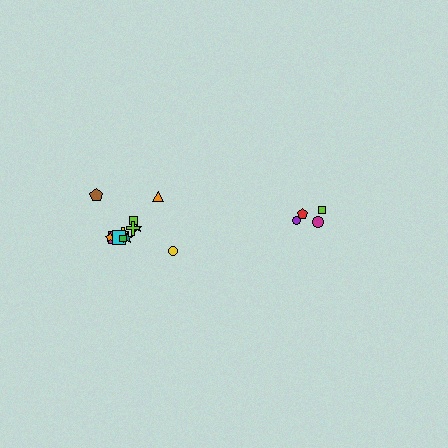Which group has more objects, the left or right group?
The left group.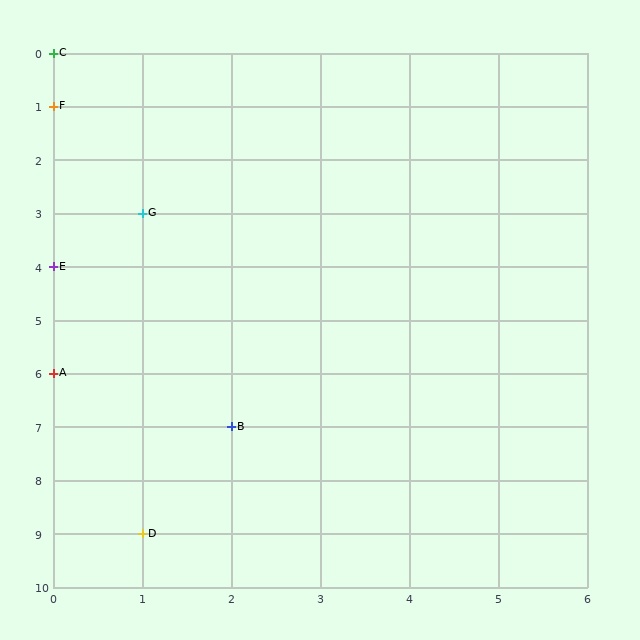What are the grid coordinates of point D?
Point D is at grid coordinates (1, 9).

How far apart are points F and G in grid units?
Points F and G are 1 column and 2 rows apart (about 2.2 grid units diagonally).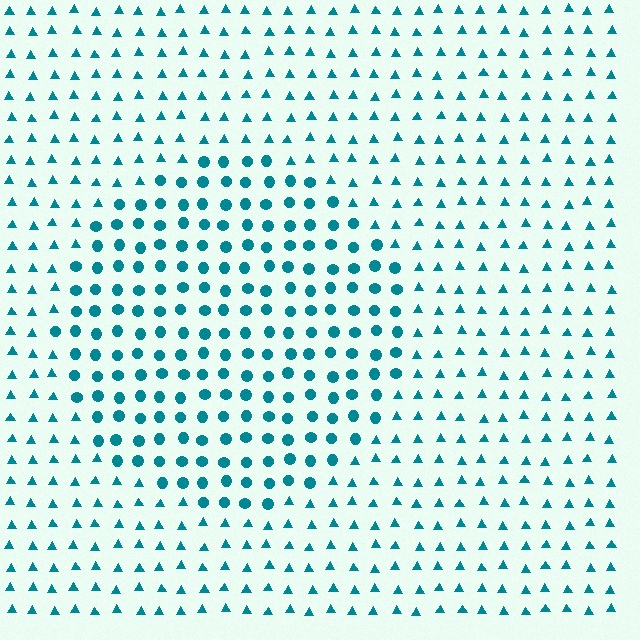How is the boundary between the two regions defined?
The boundary is defined by a change in element shape: circles inside vs. triangles outside. All elements share the same color and spacing.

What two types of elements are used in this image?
The image uses circles inside the circle region and triangles outside it.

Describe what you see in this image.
The image is filled with small teal elements arranged in a uniform grid. A circle-shaped region contains circles, while the surrounding area contains triangles. The boundary is defined purely by the change in element shape.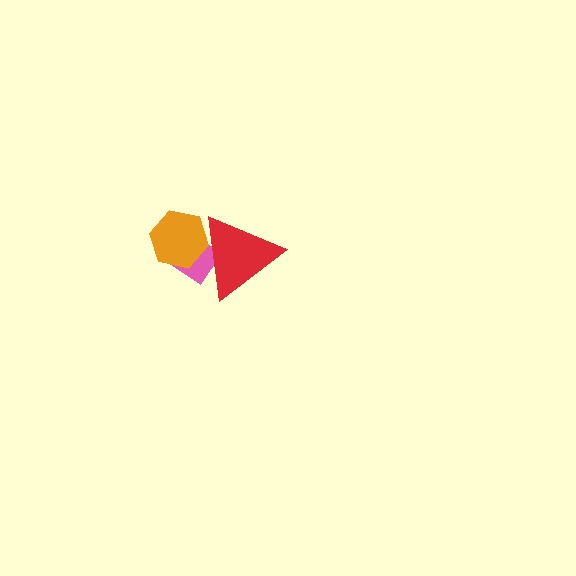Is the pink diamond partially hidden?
Yes, it is partially covered by another shape.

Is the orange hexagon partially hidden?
Yes, it is partially covered by another shape.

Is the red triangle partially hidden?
No, no other shape covers it.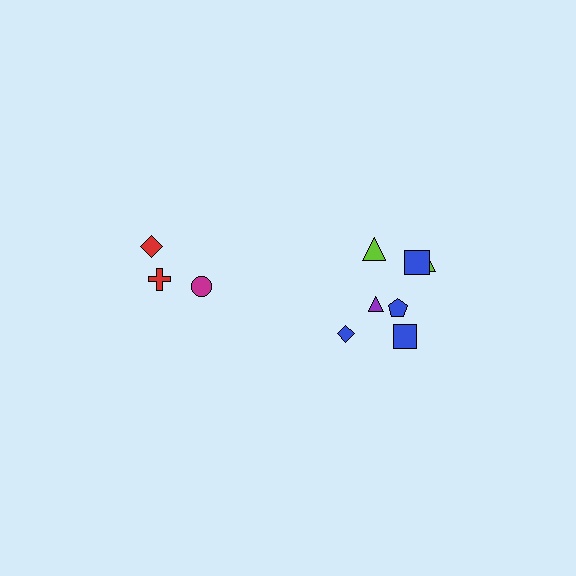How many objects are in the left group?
There are 3 objects.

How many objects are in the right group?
There are 7 objects.